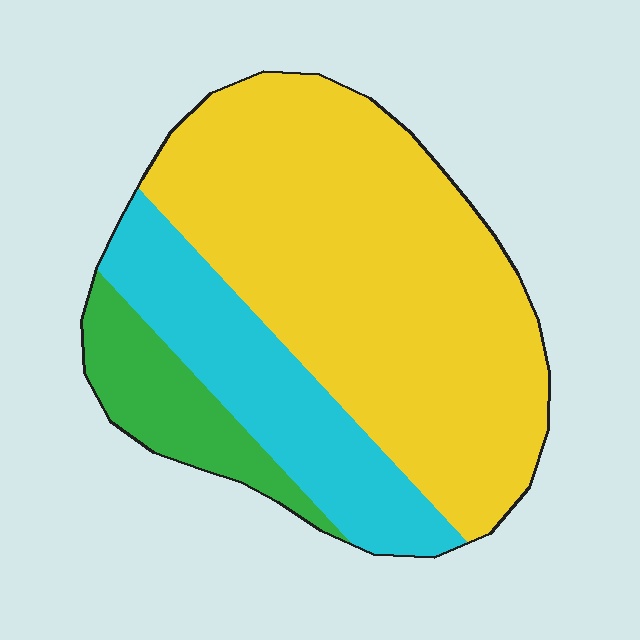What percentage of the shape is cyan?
Cyan takes up about one quarter (1/4) of the shape.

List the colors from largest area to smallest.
From largest to smallest: yellow, cyan, green.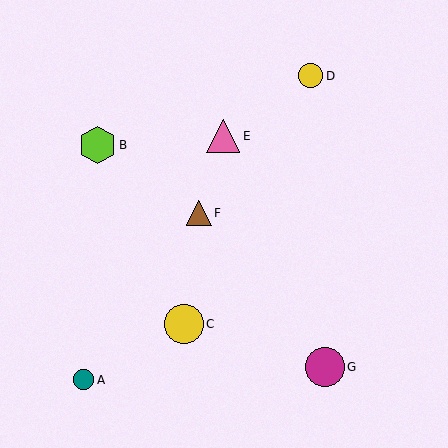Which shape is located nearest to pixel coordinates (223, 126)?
The pink triangle (labeled E) at (223, 136) is nearest to that location.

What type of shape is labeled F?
Shape F is a brown triangle.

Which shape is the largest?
The yellow circle (labeled C) is the largest.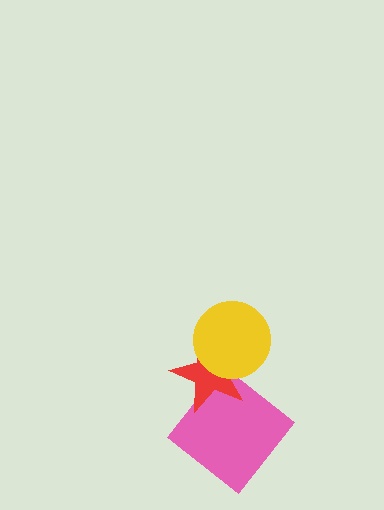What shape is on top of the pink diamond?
The red star is on top of the pink diamond.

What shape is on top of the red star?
The yellow circle is on top of the red star.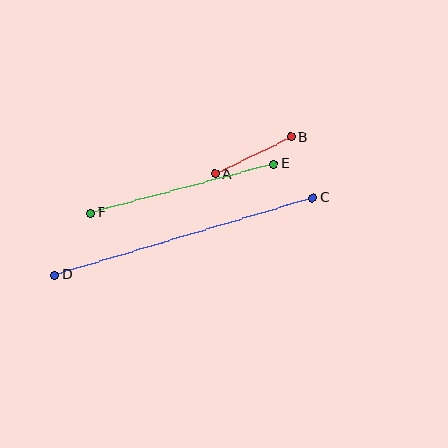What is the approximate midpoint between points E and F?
The midpoint is at approximately (182, 188) pixels.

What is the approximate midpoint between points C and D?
The midpoint is at approximately (184, 236) pixels.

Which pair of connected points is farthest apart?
Points C and D are farthest apart.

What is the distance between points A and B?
The distance is approximately 84 pixels.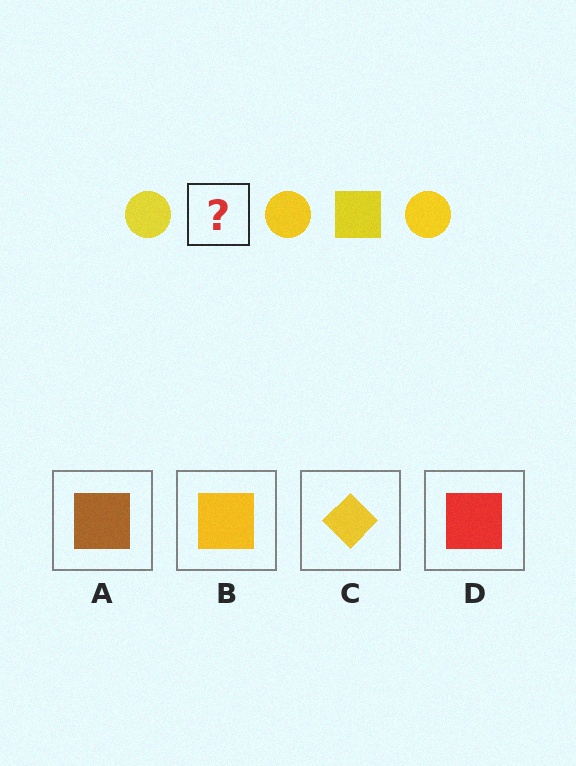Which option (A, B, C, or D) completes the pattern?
B.